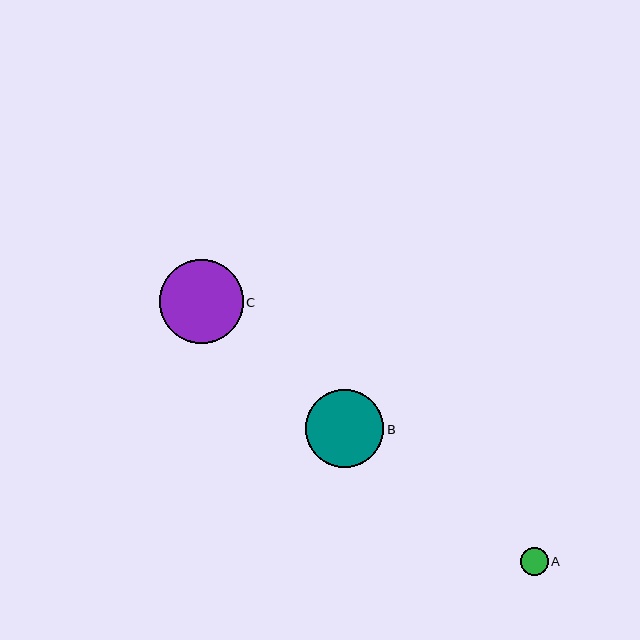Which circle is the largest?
Circle C is the largest with a size of approximately 84 pixels.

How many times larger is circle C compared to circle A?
Circle C is approximately 3.0 times the size of circle A.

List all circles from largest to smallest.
From largest to smallest: C, B, A.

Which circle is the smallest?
Circle A is the smallest with a size of approximately 28 pixels.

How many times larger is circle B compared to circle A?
Circle B is approximately 2.8 times the size of circle A.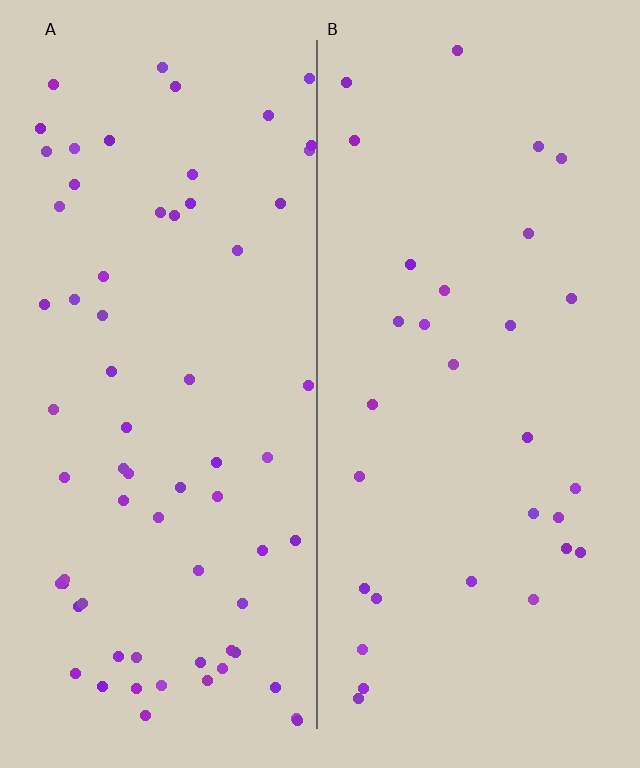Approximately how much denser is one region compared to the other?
Approximately 2.2× — region A over region B.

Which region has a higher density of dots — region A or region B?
A (the left).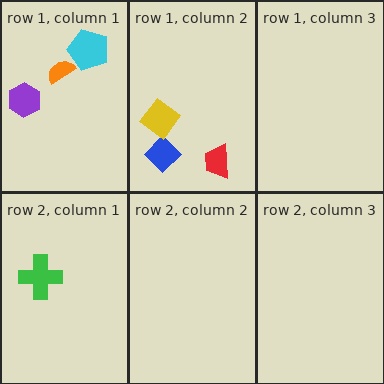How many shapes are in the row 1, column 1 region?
3.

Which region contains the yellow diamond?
The row 1, column 2 region.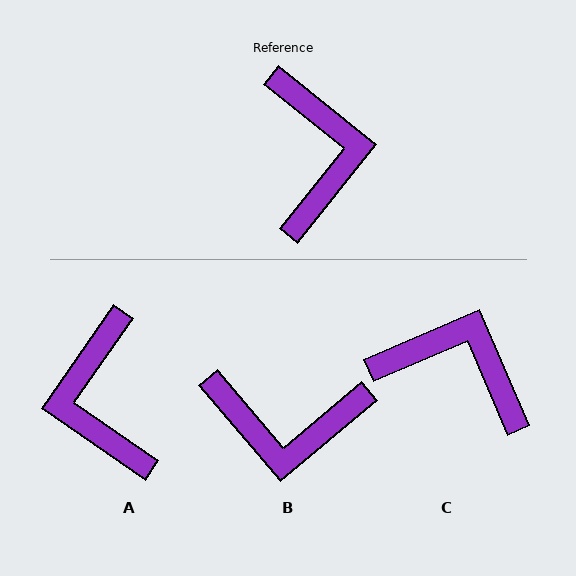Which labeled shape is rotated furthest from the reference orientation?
A, about 176 degrees away.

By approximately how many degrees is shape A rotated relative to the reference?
Approximately 176 degrees clockwise.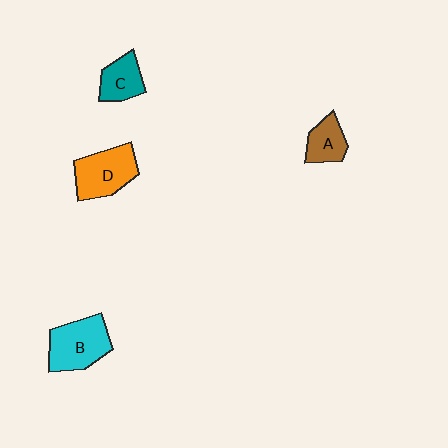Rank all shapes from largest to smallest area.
From largest to smallest: B (cyan), D (orange), C (teal), A (brown).